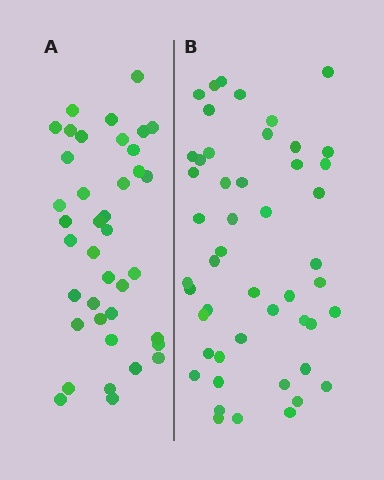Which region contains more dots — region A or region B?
Region B (the right region) has more dots.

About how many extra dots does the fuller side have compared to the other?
Region B has roughly 10 or so more dots than region A.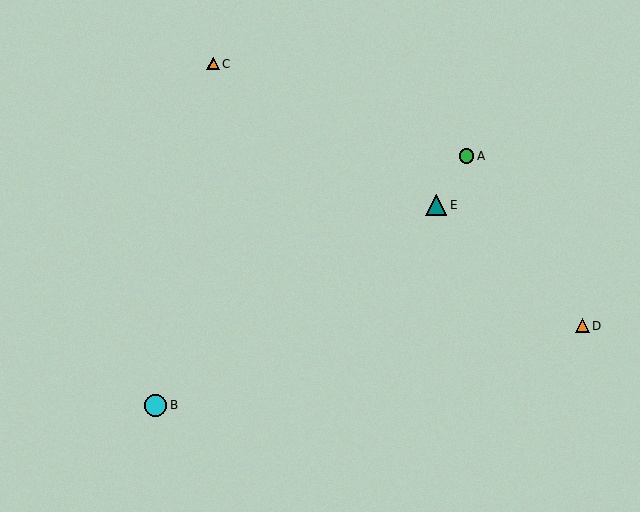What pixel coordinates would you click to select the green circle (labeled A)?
Click at (467, 156) to select the green circle A.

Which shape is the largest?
The cyan circle (labeled B) is the largest.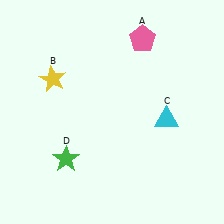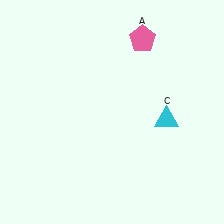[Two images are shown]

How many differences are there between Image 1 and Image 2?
There are 2 differences between the two images.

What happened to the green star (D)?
The green star (D) was removed in Image 2. It was in the bottom-left area of Image 1.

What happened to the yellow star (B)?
The yellow star (B) was removed in Image 2. It was in the top-left area of Image 1.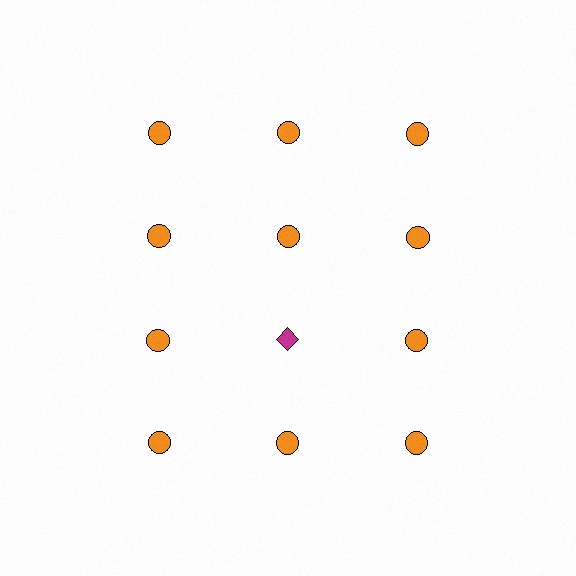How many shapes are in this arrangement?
There are 12 shapes arranged in a grid pattern.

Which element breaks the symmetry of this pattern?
The magenta diamond in the third row, second from left column breaks the symmetry. All other shapes are orange circles.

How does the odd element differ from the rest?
It differs in both color (magenta instead of orange) and shape (diamond instead of circle).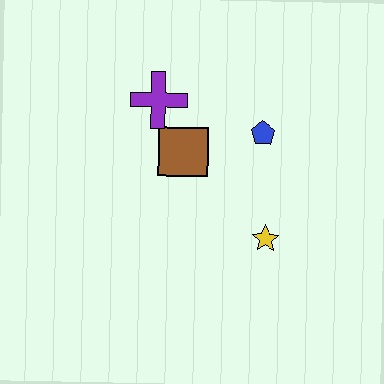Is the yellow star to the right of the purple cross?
Yes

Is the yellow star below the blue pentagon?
Yes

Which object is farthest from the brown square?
The yellow star is farthest from the brown square.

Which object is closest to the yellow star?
The blue pentagon is closest to the yellow star.